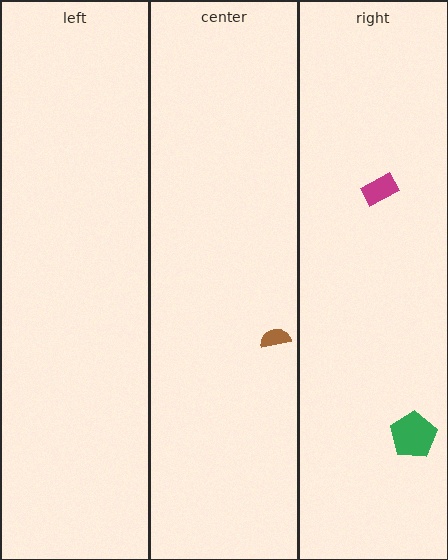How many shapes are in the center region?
1.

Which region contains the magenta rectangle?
The right region.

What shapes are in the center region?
The brown semicircle.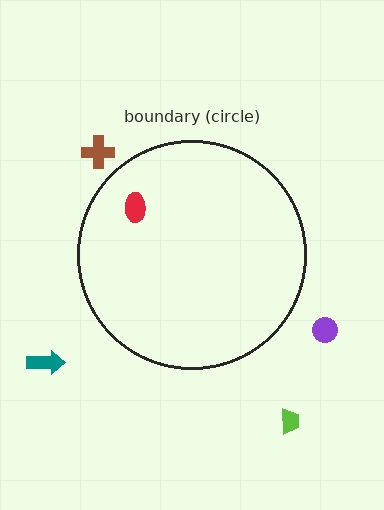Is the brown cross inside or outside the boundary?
Outside.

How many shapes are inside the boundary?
1 inside, 4 outside.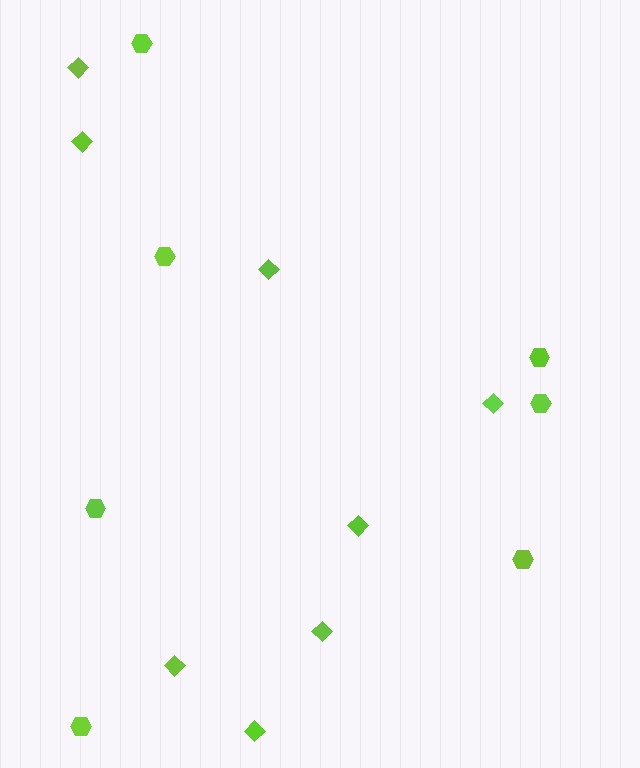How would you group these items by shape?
There are 2 groups: one group of hexagons (7) and one group of diamonds (8).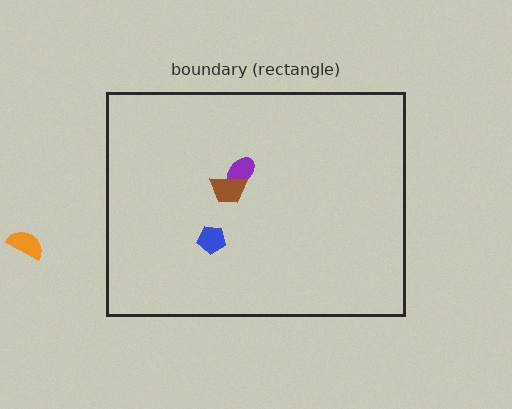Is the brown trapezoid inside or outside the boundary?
Inside.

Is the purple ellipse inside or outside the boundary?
Inside.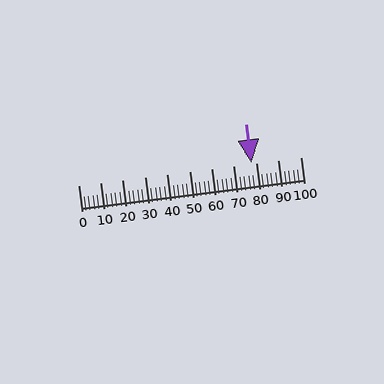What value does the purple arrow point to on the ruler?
The purple arrow points to approximately 78.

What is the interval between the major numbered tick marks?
The major tick marks are spaced 10 units apart.